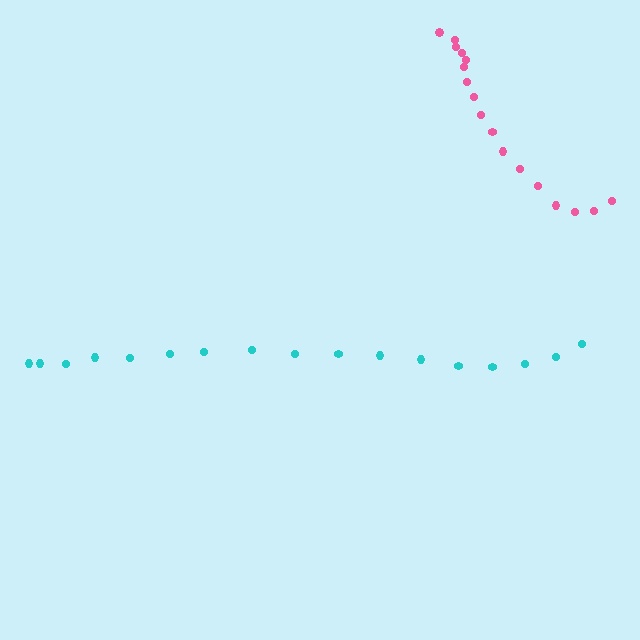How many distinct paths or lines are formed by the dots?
There are 2 distinct paths.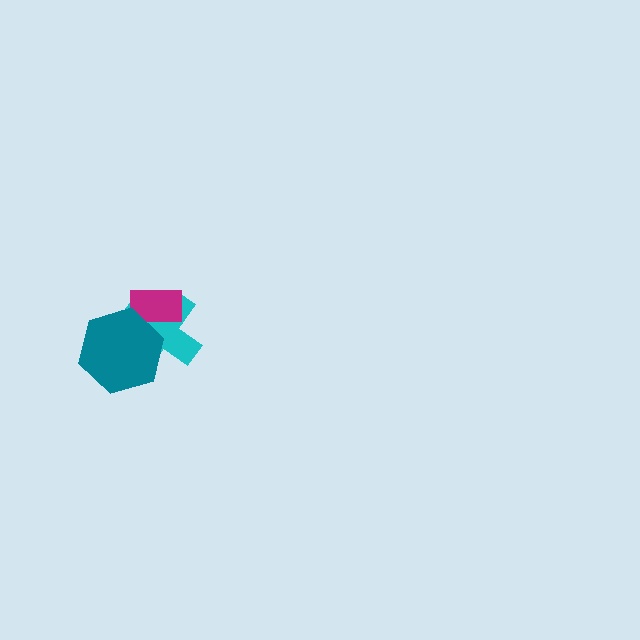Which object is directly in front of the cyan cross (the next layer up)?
The magenta rectangle is directly in front of the cyan cross.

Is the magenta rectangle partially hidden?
Yes, it is partially covered by another shape.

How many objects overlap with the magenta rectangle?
2 objects overlap with the magenta rectangle.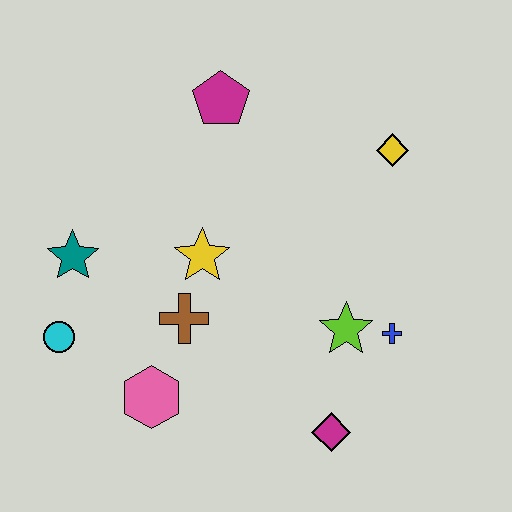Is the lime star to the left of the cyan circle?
No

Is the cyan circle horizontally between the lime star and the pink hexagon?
No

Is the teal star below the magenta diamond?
No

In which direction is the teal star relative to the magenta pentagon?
The teal star is below the magenta pentagon.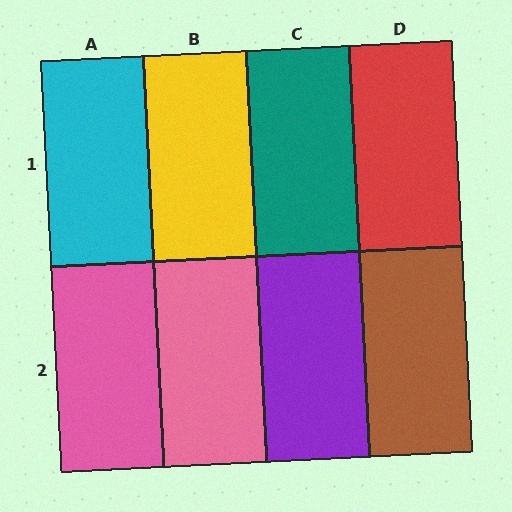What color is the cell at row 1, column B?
Yellow.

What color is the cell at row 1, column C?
Teal.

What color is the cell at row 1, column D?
Red.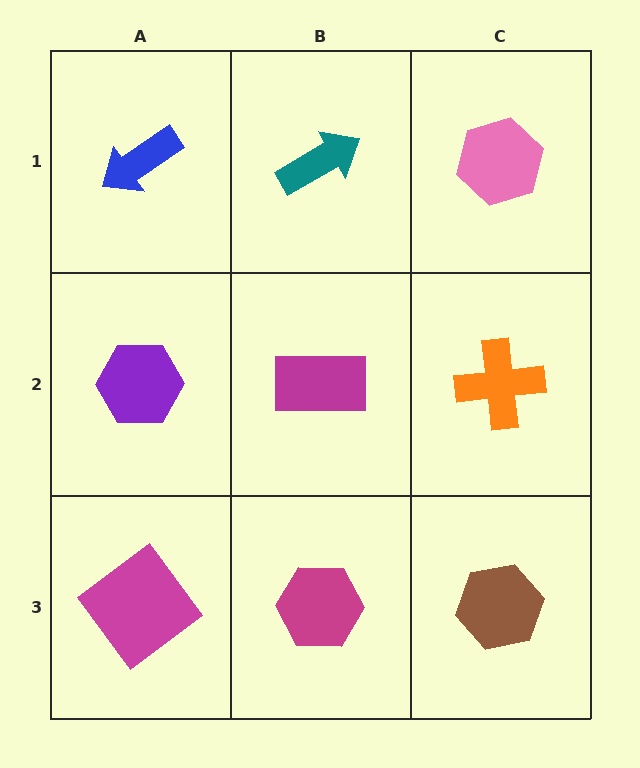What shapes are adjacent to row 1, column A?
A purple hexagon (row 2, column A), a teal arrow (row 1, column B).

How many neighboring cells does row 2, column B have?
4.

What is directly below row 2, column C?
A brown hexagon.